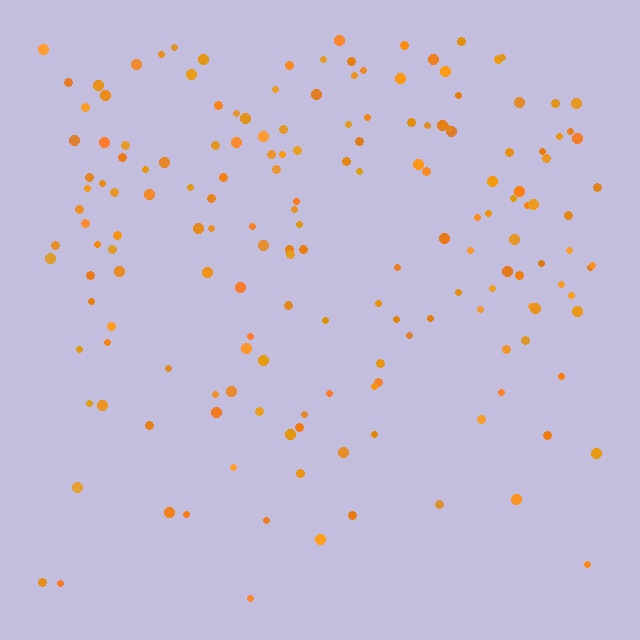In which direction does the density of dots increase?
From bottom to top, with the top side densest.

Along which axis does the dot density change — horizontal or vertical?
Vertical.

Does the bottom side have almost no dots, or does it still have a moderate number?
Still a moderate number, just noticeably fewer than the top.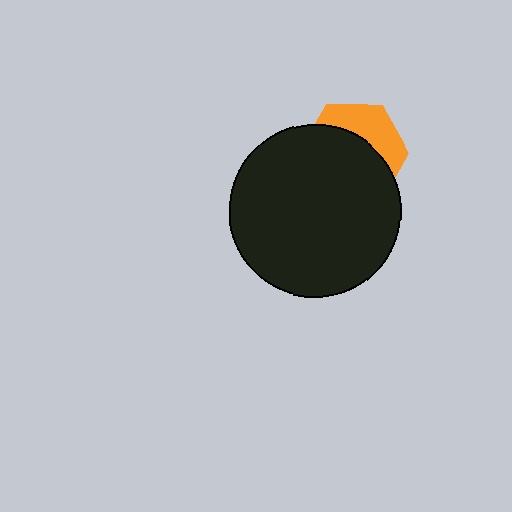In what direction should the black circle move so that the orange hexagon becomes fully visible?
The black circle should move down. That is the shortest direction to clear the overlap and leave the orange hexagon fully visible.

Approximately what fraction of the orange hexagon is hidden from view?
Roughly 65% of the orange hexagon is hidden behind the black circle.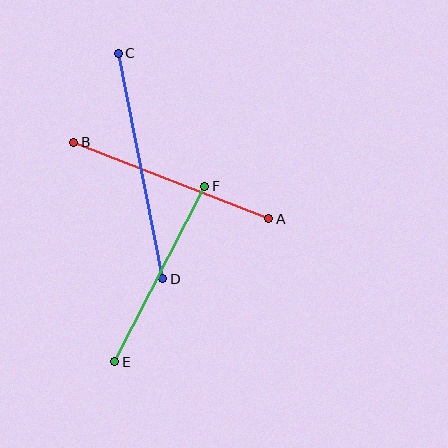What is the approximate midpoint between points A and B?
The midpoint is at approximately (171, 181) pixels.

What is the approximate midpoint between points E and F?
The midpoint is at approximately (160, 274) pixels.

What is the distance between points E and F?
The distance is approximately 197 pixels.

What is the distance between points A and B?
The distance is approximately 210 pixels.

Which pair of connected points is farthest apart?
Points C and D are farthest apart.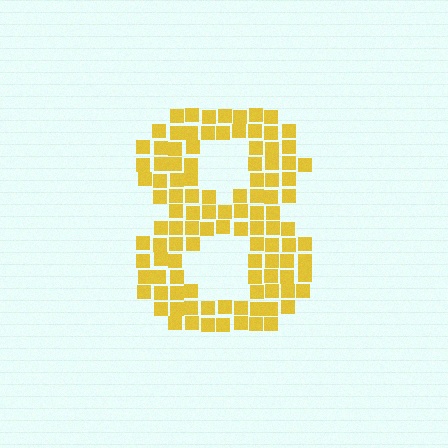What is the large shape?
The large shape is the digit 8.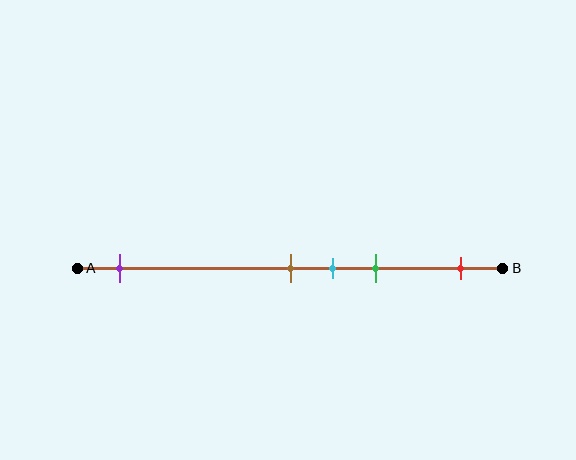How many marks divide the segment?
There are 5 marks dividing the segment.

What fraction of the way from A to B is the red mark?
The red mark is approximately 90% (0.9) of the way from A to B.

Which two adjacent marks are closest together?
The brown and cyan marks are the closest adjacent pair.